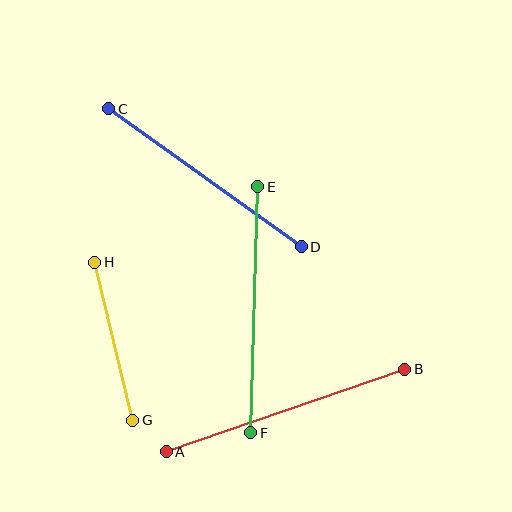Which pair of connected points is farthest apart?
Points A and B are farthest apart.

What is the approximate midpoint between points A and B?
The midpoint is at approximately (285, 410) pixels.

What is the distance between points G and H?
The distance is approximately 162 pixels.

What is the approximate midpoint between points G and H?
The midpoint is at approximately (114, 341) pixels.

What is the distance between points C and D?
The distance is approximately 237 pixels.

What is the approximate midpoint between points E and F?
The midpoint is at approximately (254, 310) pixels.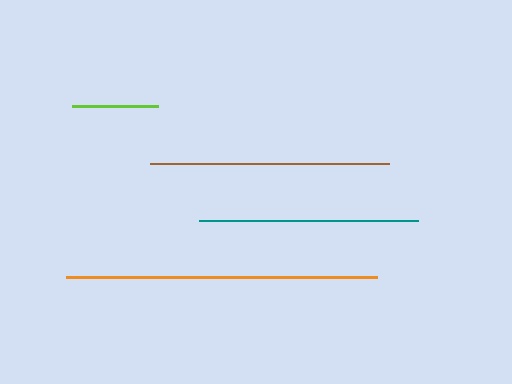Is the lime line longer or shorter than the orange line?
The orange line is longer than the lime line.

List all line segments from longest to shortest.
From longest to shortest: orange, brown, teal, lime.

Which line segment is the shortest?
The lime line is the shortest at approximately 86 pixels.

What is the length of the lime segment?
The lime segment is approximately 86 pixels long.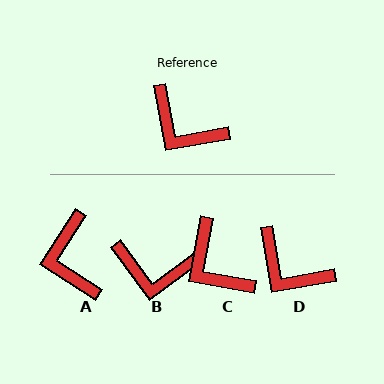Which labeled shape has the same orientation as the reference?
D.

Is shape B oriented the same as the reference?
No, it is off by about 26 degrees.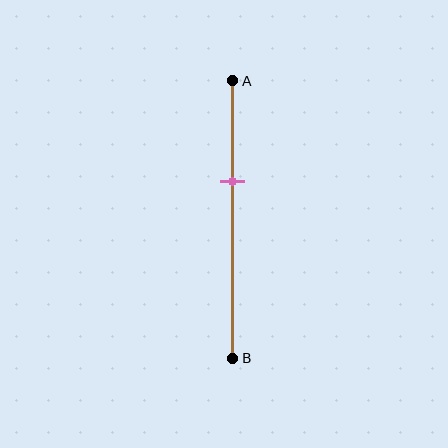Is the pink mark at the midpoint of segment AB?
No, the mark is at about 35% from A, not at the 50% midpoint.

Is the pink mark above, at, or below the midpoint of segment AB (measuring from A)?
The pink mark is above the midpoint of segment AB.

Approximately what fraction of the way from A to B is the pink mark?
The pink mark is approximately 35% of the way from A to B.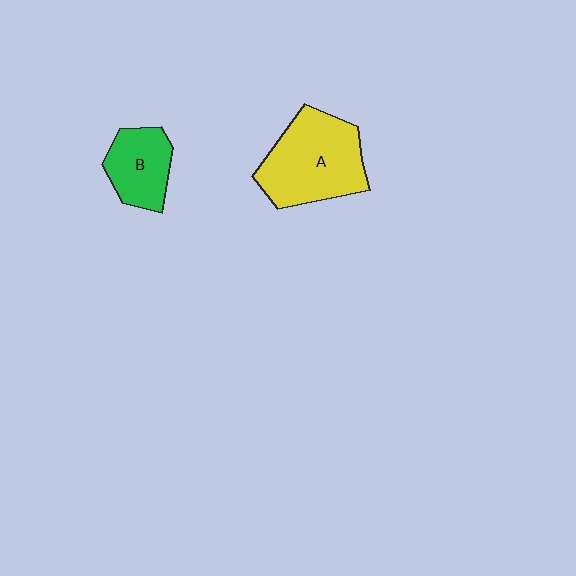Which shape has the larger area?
Shape A (yellow).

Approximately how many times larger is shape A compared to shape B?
Approximately 1.7 times.